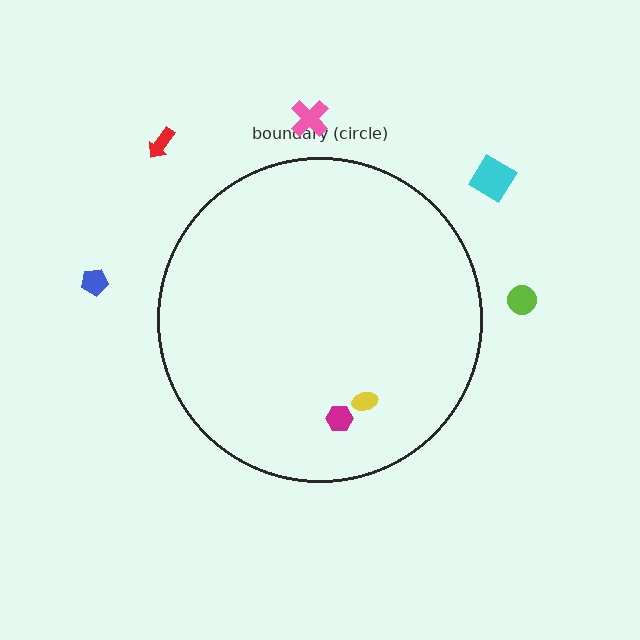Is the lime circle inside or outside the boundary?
Outside.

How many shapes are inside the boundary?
2 inside, 5 outside.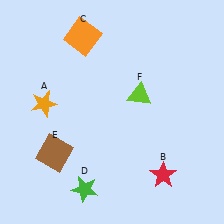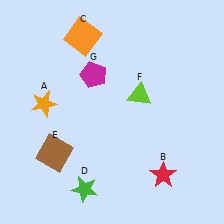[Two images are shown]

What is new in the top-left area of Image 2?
A magenta pentagon (G) was added in the top-left area of Image 2.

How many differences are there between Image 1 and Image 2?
There is 1 difference between the two images.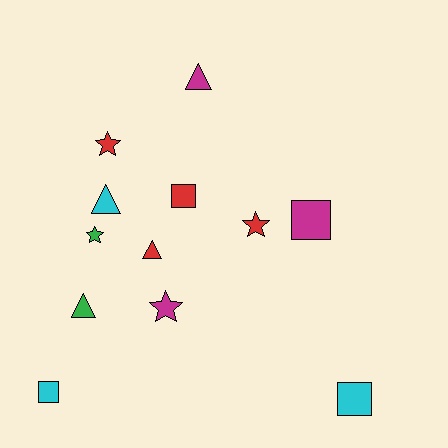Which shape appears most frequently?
Triangle, with 4 objects.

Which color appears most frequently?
Red, with 4 objects.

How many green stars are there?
There is 1 green star.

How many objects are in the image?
There are 12 objects.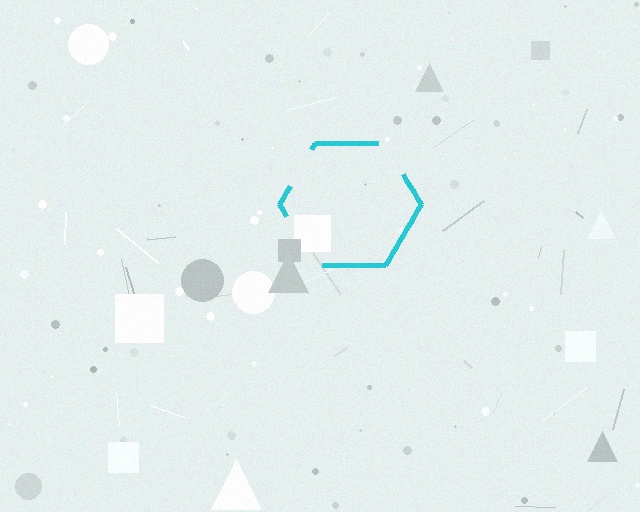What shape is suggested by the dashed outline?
The dashed outline suggests a hexagon.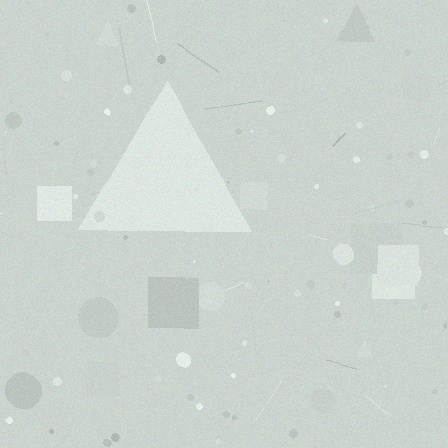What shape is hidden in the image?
A triangle is hidden in the image.